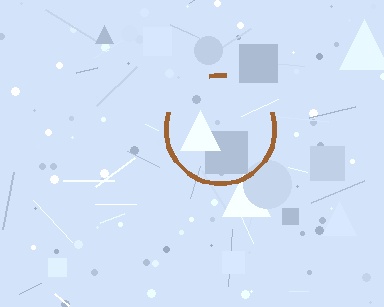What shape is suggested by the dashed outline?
The dashed outline suggests a circle.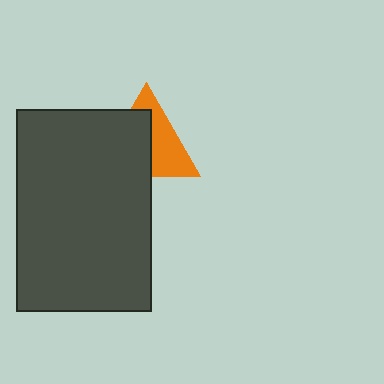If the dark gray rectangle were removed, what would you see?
You would see the complete orange triangle.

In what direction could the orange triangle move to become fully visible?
The orange triangle could move toward the upper-right. That would shift it out from behind the dark gray rectangle entirely.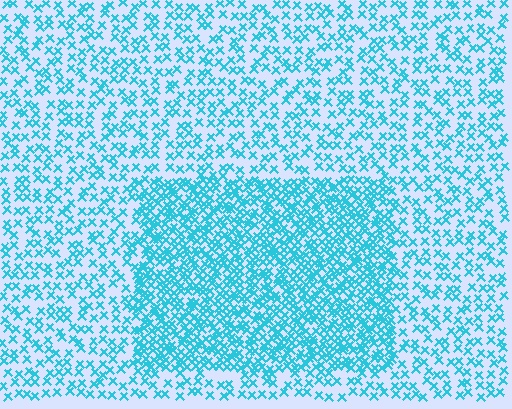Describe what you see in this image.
The image contains small cyan elements arranged at two different densities. A rectangle-shaped region is visible where the elements are more densely packed than the surrounding area.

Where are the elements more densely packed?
The elements are more densely packed inside the rectangle boundary.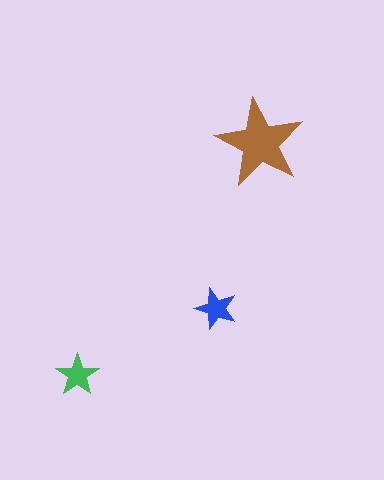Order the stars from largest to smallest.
the brown one, the green one, the blue one.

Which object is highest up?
The brown star is topmost.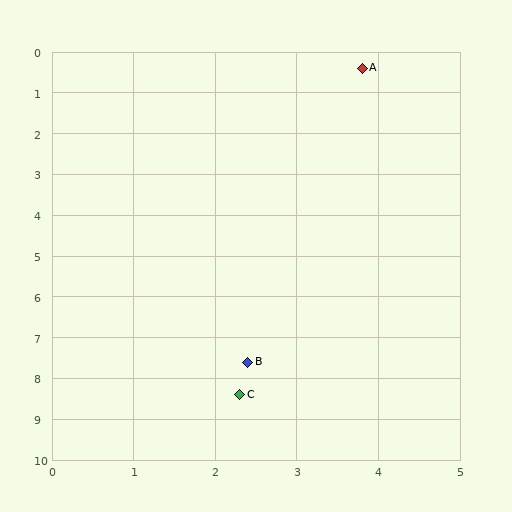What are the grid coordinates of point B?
Point B is at approximately (2.4, 7.6).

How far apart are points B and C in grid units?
Points B and C are about 0.8 grid units apart.